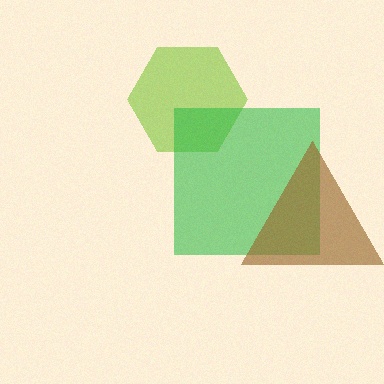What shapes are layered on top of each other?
The layered shapes are: a lime hexagon, a green square, a brown triangle.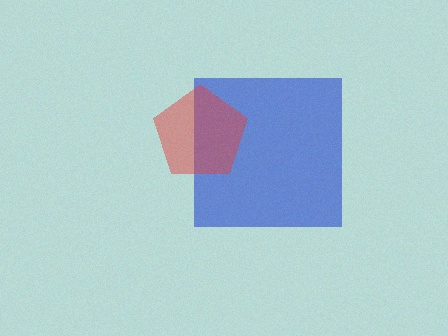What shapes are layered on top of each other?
The layered shapes are: a blue square, a red pentagon.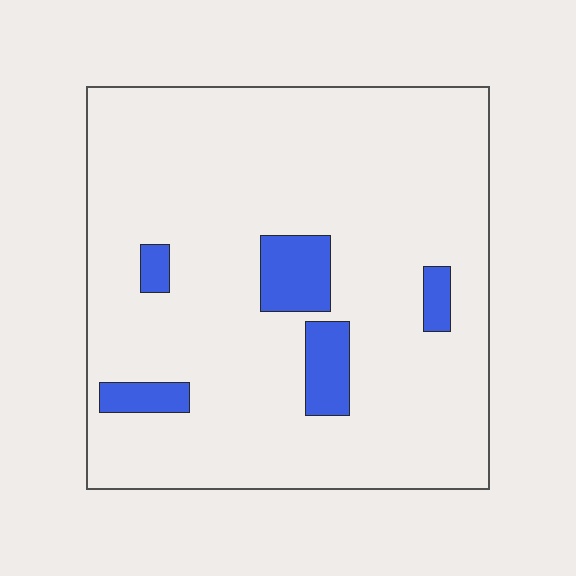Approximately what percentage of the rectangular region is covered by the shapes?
Approximately 10%.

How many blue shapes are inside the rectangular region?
5.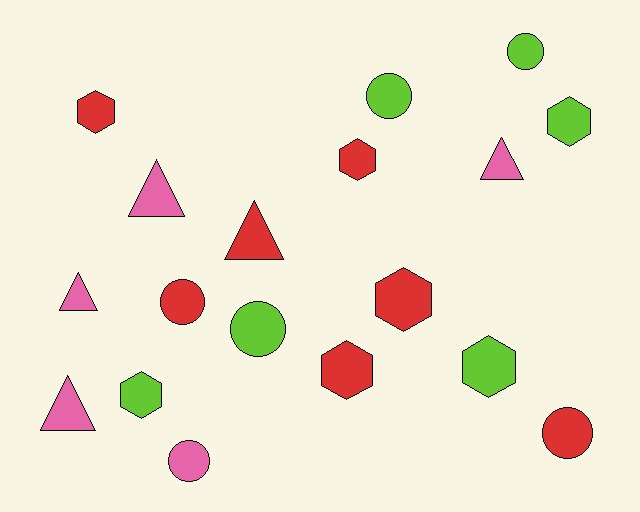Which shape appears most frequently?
Hexagon, with 7 objects.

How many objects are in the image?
There are 18 objects.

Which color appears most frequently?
Red, with 7 objects.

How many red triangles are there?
There is 1 red triangle.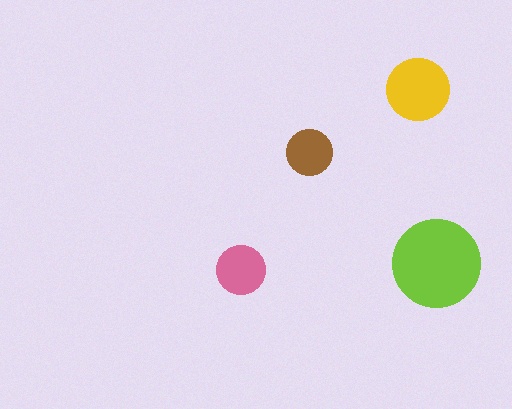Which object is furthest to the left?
The pink circle is leftmost.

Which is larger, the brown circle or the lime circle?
The lime one.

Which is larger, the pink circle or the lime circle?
The lime one.